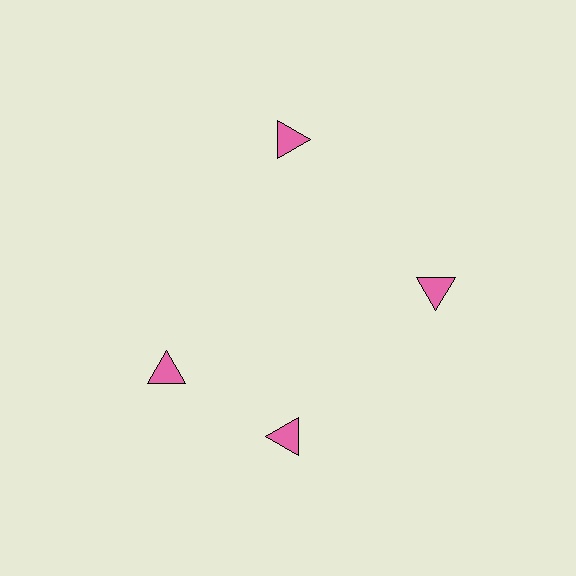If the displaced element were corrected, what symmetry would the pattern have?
It would have 4-fold rotational symmetry — the pattern would map onto itself every 90 degrees.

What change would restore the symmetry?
The symmetry would be restored by rotating it back into even spacing with its neighbors so that all 4 triangles sit at equal angles and equal distance from the center.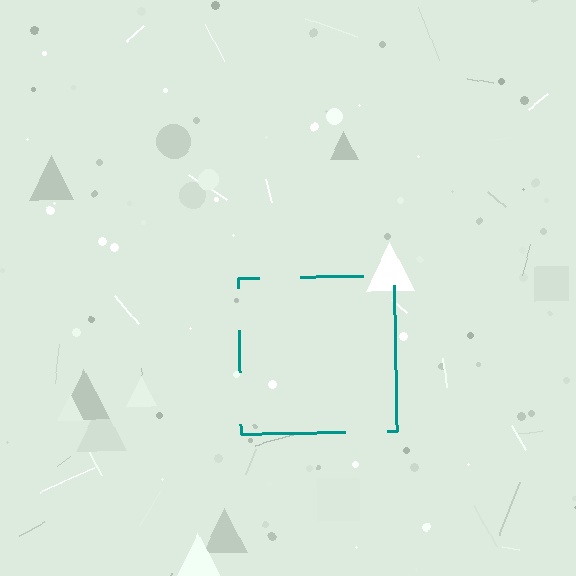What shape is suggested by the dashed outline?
The dashed outline suggests a square.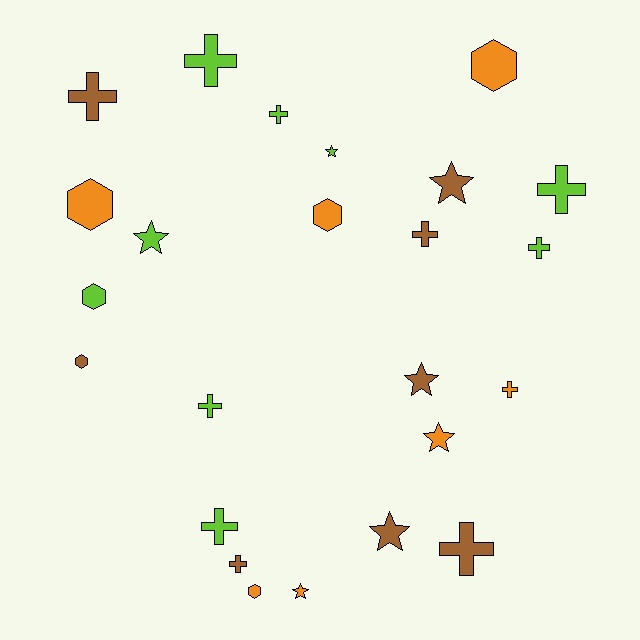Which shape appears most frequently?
Cross, with 11 objects.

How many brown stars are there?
There are 3 brown stars.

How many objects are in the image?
There are 24 objects.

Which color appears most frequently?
Lime, with 9 objects.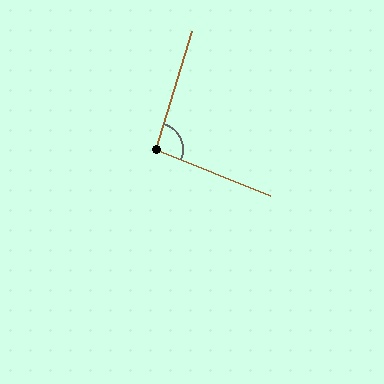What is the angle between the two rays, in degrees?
Approximately 95 degrees.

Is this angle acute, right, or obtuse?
It is obtuse.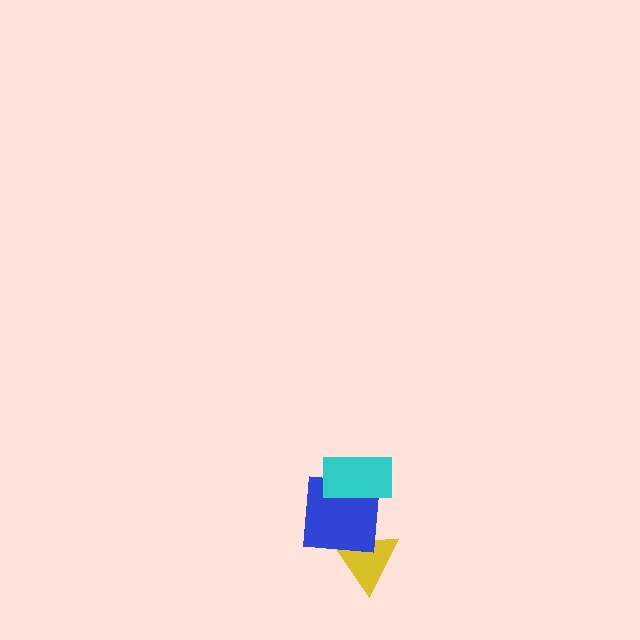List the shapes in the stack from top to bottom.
From top to bottom: the cyan rectangle, the blue square, the yellow triangle.